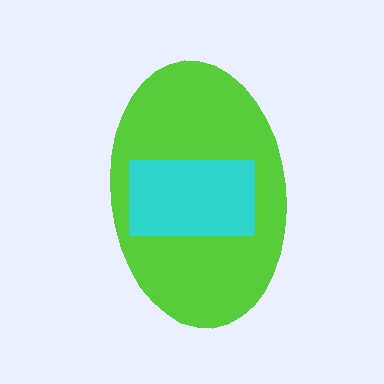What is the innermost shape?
The cyan rectangle.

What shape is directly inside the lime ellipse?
The cyan rectangle.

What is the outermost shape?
The lime ellipse.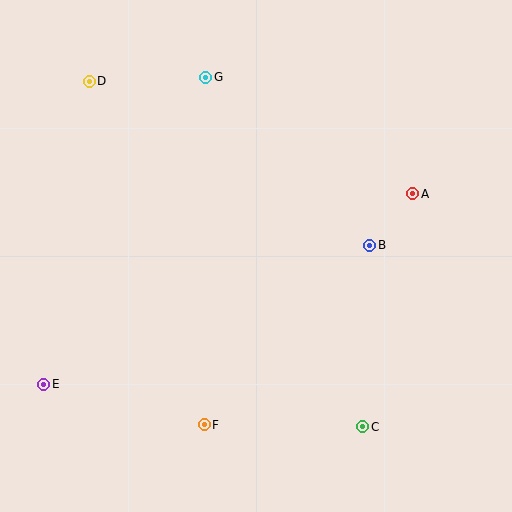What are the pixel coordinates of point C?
Point C is at (363, 427).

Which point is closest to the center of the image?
Point B at (370, 245) is closest to the center.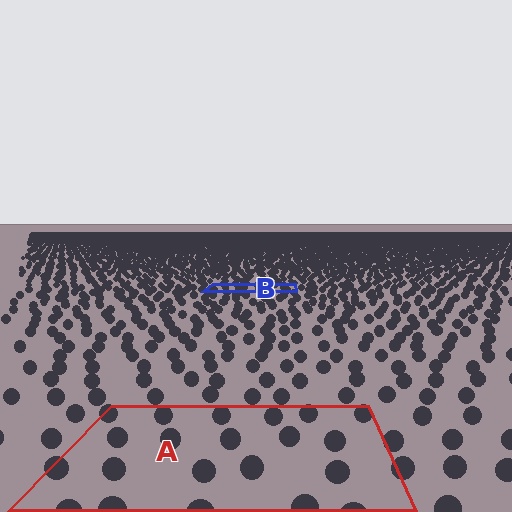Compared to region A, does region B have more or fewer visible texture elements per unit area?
Region B has more texture elements per unit area — they are packed more densely because it is farther away.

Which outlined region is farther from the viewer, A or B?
Region B is farther from the viewer — the texture elements inside it appear smaller and more densely packed.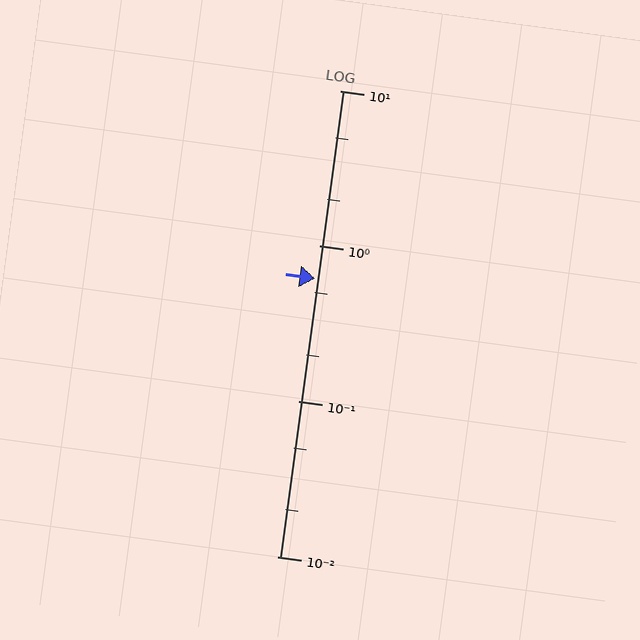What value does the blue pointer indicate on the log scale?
The pointer indicates approximately 0.62.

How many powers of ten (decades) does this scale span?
The scale spans 3 decades, from 0.01 to 10.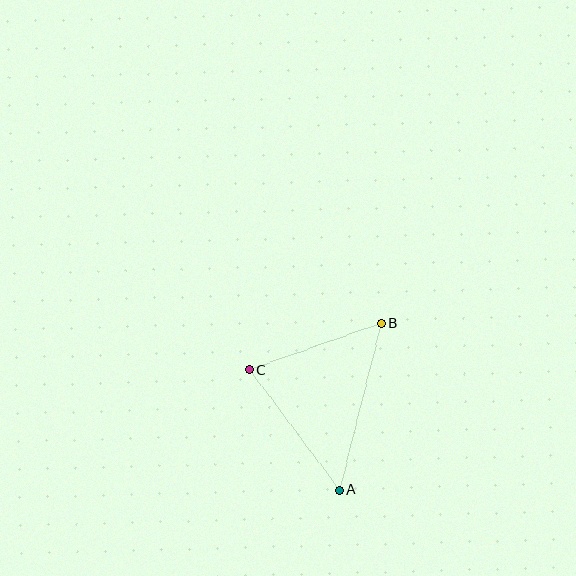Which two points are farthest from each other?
Points A and B are farthest from each other.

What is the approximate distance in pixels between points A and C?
The distance between A and C is approximately 150 pixels.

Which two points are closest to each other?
Points B and C are closest to each other.